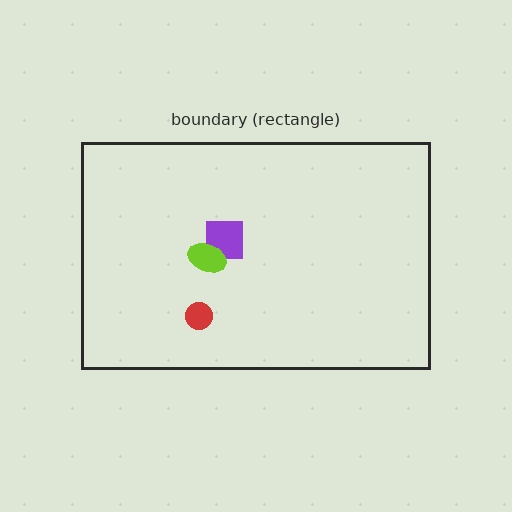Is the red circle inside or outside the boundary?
Inside.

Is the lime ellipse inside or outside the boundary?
Inside.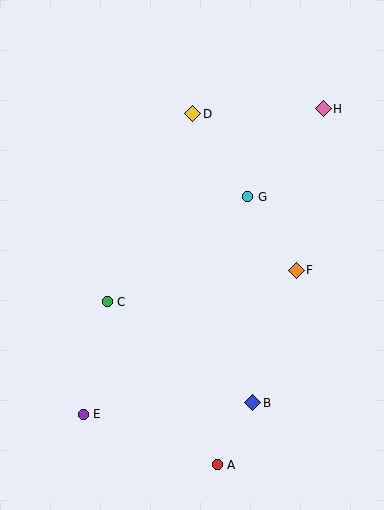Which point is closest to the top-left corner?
Point D is closest to the top-left corner.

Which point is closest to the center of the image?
Point G at (248, 197) is closest to the center.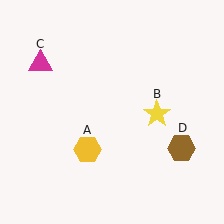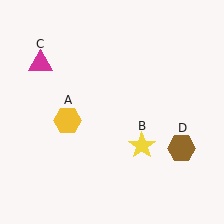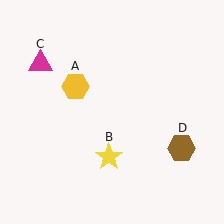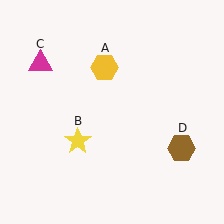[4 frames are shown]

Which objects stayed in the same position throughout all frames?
Magenta triangle (object C) and brown hexagon (object D) remained stationary.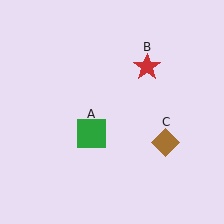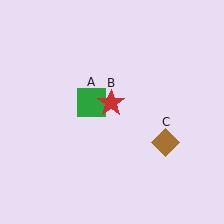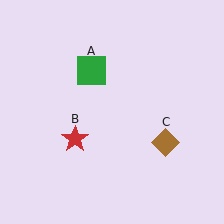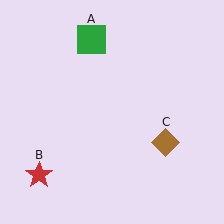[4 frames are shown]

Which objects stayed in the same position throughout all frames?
Brown diamond (object C) remained stationary.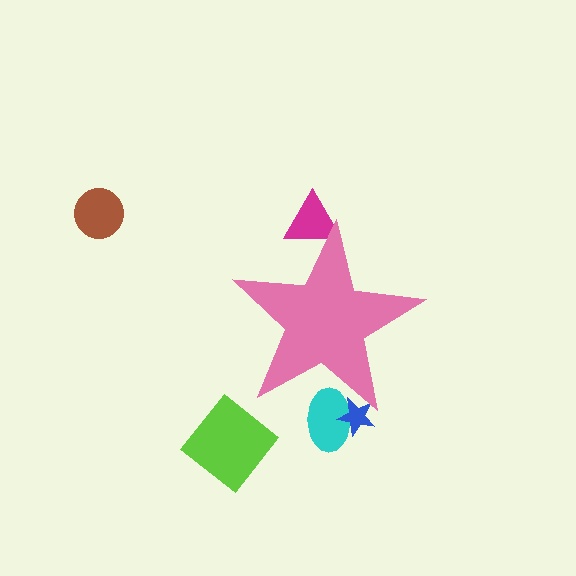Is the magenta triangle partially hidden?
Yes, the magenta triangle is partially hidden behind the pink star.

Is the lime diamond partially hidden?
No, the lime diamond is fully visible.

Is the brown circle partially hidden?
No, the brown circle is fully visible.